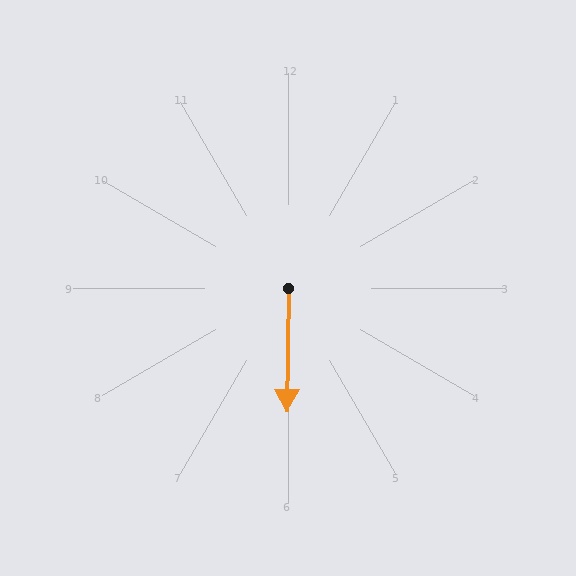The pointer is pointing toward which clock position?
Roughly 6 o'clock.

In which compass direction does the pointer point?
South.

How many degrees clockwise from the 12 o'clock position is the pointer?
Approximately 181 degrees.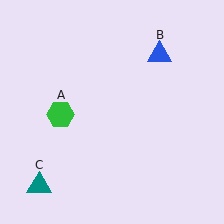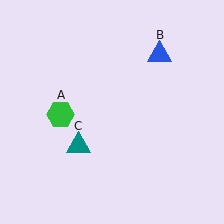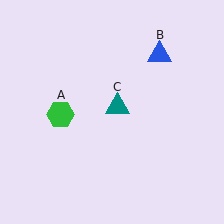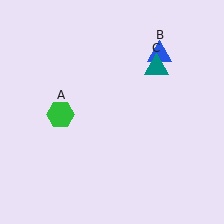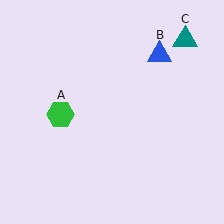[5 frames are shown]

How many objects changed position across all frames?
1 object changed position: teal triangle (object C).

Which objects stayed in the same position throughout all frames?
Green hexagon (object A) and blue triangle (object B) remained stationary.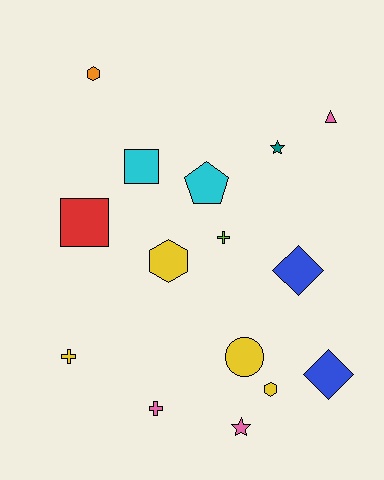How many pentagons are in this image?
There is 1 pentagon.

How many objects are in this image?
There are 15 objects.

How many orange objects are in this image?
There is 1 orange object.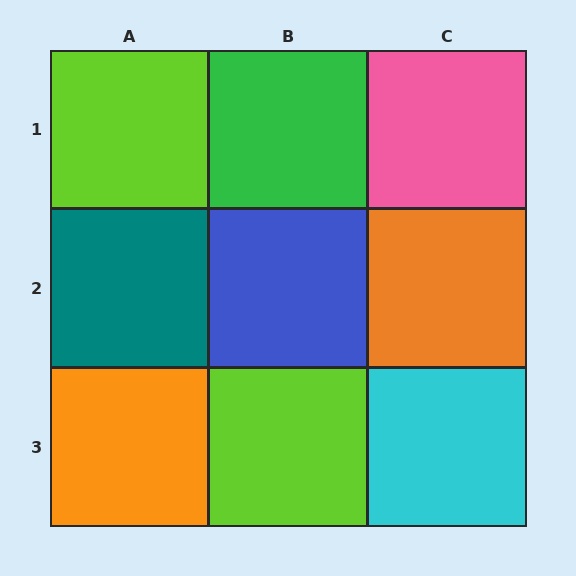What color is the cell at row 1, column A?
Lime.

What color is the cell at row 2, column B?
Blue.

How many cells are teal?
1 cell is teal.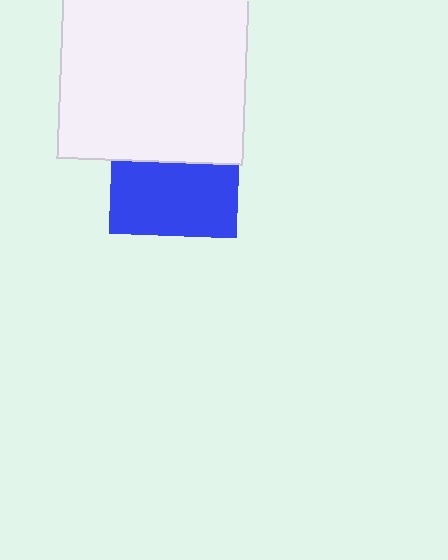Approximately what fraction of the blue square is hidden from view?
Roughly 44% of the blue square is hidden behind the white square.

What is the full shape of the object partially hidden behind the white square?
The partially hidden object is a blue square.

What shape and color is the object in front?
The object in front is a white square.